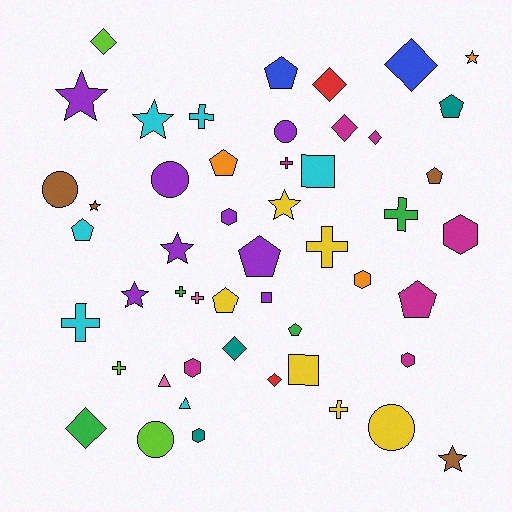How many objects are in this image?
There are 50 objects.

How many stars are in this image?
There are 8 stars.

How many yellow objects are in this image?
There are 6 yellow objects.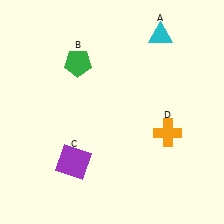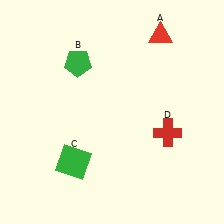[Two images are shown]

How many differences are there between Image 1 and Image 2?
There are 3 differences between the two images.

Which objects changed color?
A changed from cyan to red. C changed from purple to green. D changed from orange to red.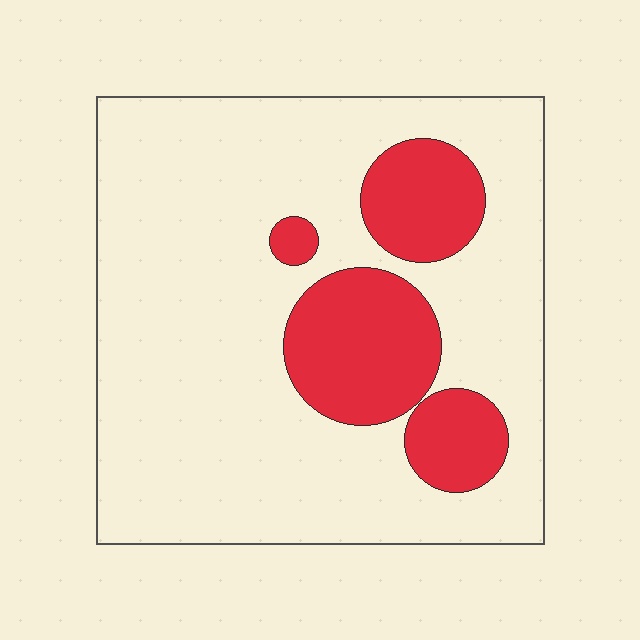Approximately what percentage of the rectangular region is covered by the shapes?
Approximately 20%.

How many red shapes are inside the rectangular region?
4.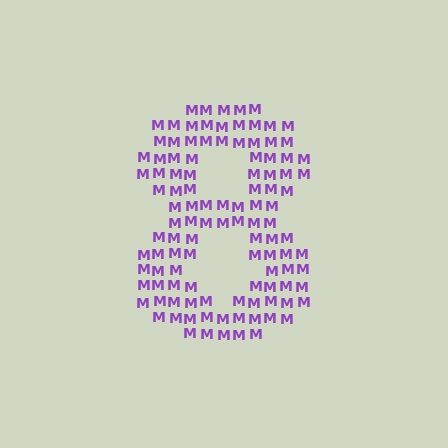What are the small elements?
The small elements are letter M's.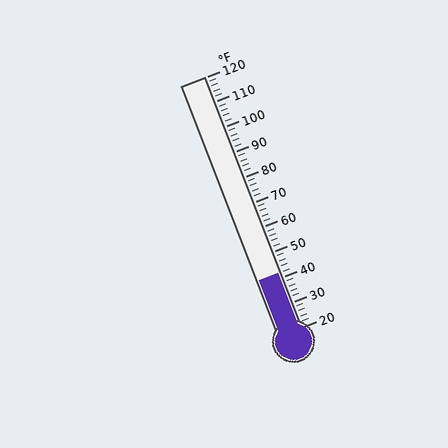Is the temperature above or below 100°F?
The temperature is below 100°F.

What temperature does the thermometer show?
The thermometer shows approximately 42°F.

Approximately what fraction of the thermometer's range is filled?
The thermometer is filled to approximately 20% of its range.